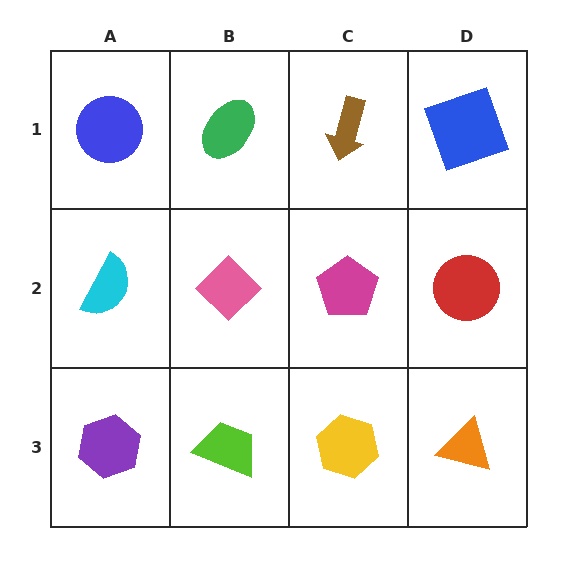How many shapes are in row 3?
4 shapes.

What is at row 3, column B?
A lime trapezoid.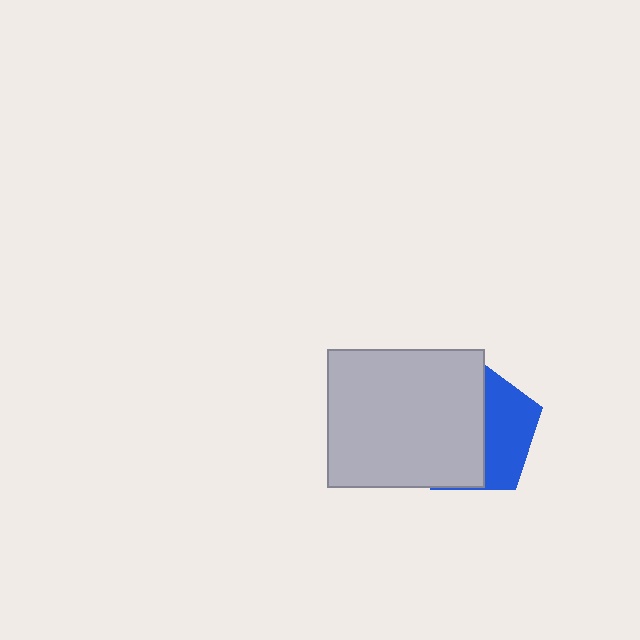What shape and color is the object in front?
The object in front is a light gray rectangle.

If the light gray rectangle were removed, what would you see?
You would see the complete blue pentagon.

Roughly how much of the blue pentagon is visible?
A small part of it is visible (roughly 38%).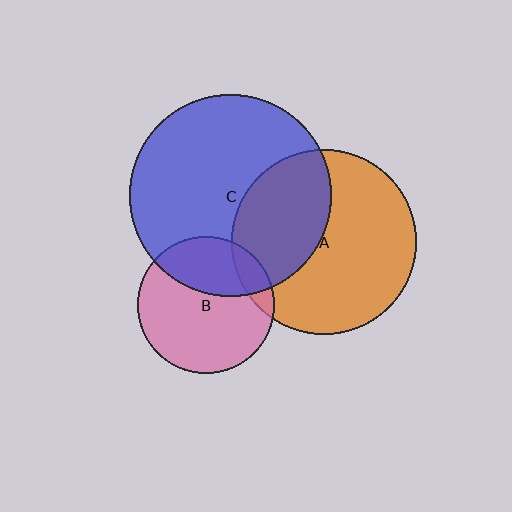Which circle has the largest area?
Circle C (blue).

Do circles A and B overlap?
Yes.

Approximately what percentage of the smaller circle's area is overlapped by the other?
Approximately 10%.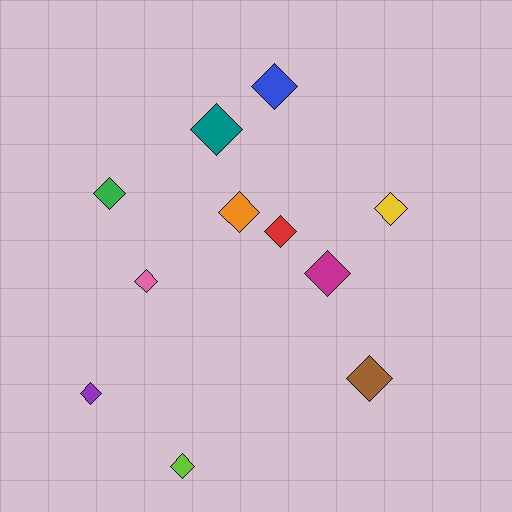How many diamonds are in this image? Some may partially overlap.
There are 11 diamonds.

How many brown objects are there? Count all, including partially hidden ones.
There is 1 brown object.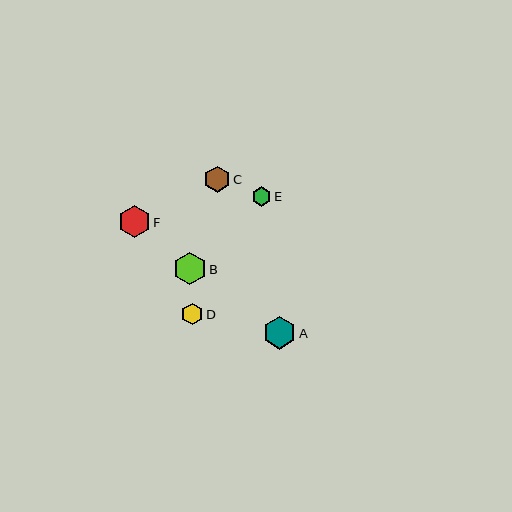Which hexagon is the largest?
Hexagon A is the largest with a size of approximately 33 pixels.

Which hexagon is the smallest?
Hexagon E is the smallest with a size of approximately 19 pixels.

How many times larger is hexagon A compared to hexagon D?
Hexagon A is approximately 1.5 times the size of hexagon D.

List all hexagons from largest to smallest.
From largest to smallest: A, B, F, C, D, E.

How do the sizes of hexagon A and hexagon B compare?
Hexagon A and hexagon B are approximately the same size.